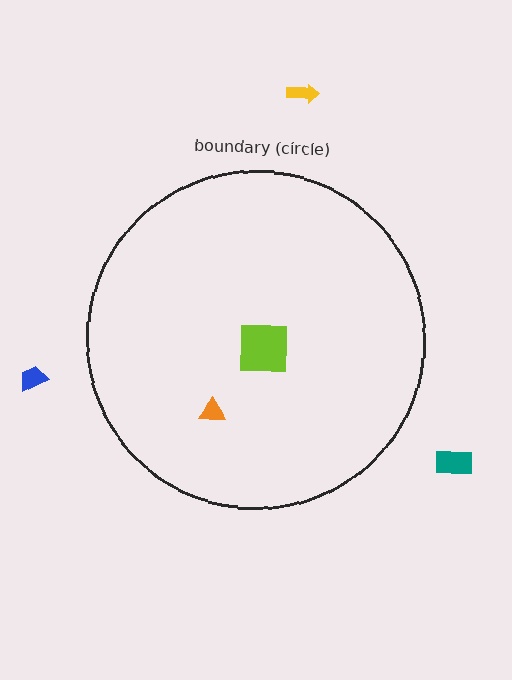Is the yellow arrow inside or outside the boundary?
Outside.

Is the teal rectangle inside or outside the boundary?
Outside.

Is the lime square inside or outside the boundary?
Inside.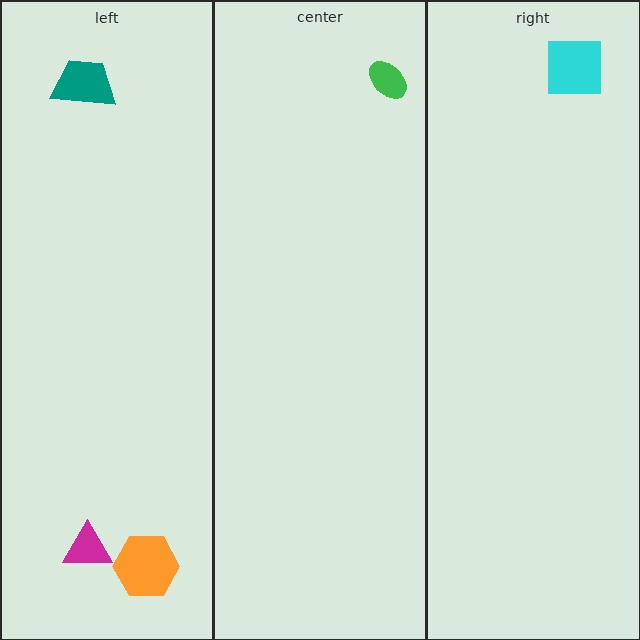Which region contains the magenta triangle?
The left region.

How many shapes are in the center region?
1.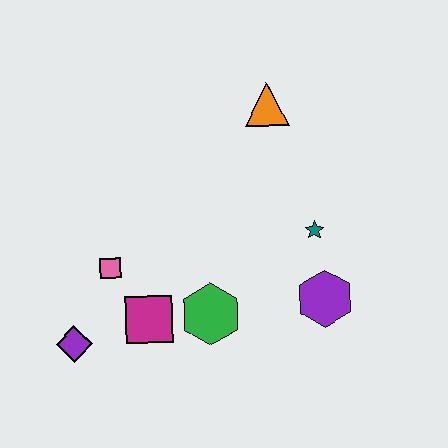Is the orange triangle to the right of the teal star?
No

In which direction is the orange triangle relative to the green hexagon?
The orange triangle is above the green hexagon.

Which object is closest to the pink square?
The magenta square is closest to the pink square.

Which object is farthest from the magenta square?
The orange triangle is farthest from the magenta square.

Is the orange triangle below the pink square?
No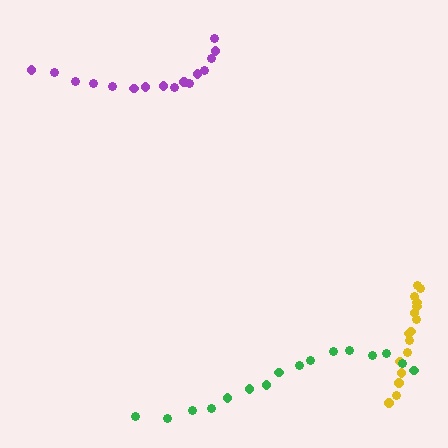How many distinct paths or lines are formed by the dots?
There are 3 distinct paths.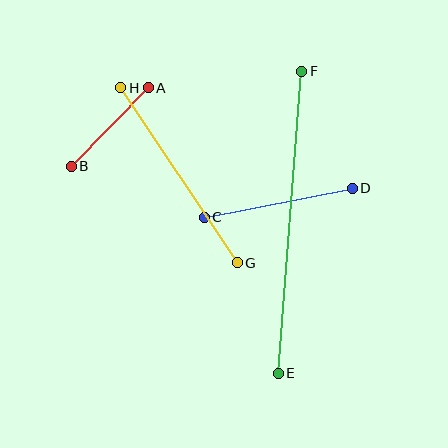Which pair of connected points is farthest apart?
Points E and F are farthest apart.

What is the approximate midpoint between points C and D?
The midpoint is at approximately (278, 203) pixels.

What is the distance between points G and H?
The distance is approximately 210 pixels.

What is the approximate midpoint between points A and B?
The midpoint is at approximately (110, 127) pixels.